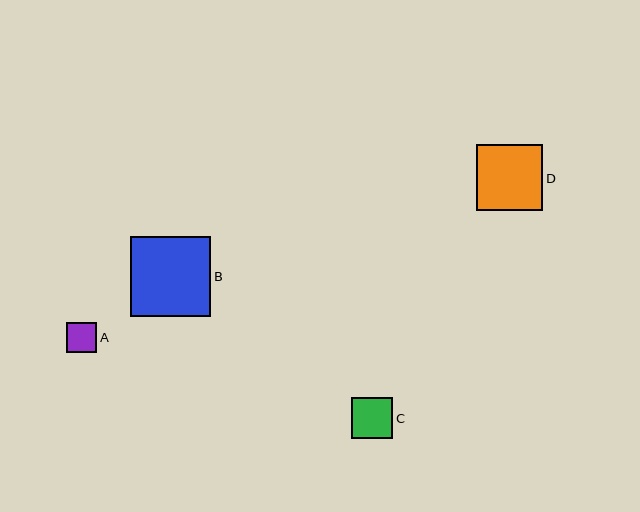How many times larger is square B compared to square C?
Square B is approximately 2.0 times the size of square C.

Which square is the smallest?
Square A is the smallest with a size of approximately 30 pixels.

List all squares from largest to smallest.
From largest to smallest: B, D, C, A.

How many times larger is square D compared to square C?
Square D is approximately 1.6 times the size of square C.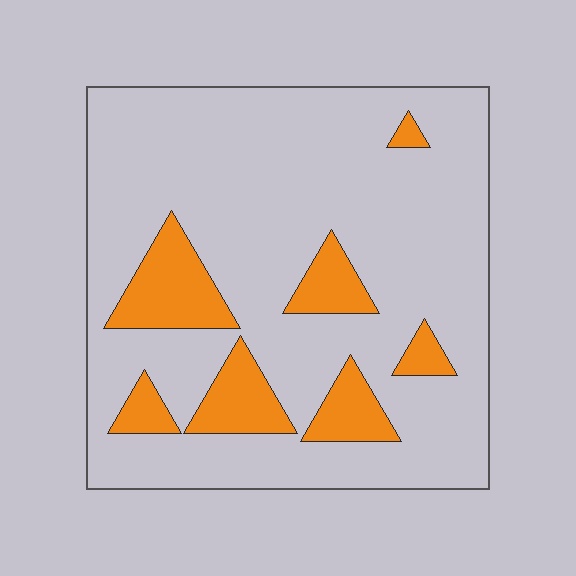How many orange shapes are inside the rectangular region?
7.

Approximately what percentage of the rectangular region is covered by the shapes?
Approximately 15%.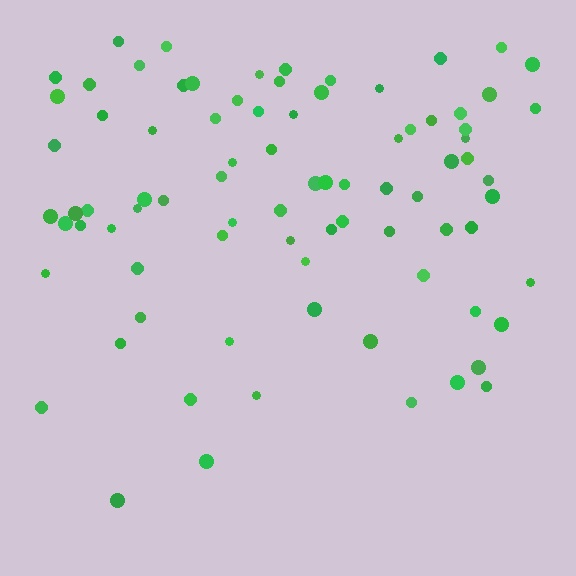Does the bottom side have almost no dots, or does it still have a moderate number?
Still a moderate number, just noticeably fewer than the top.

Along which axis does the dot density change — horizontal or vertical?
Vertical.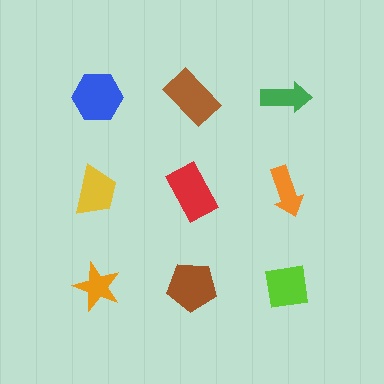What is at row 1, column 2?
A brown rectangle.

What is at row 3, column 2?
A brown pentagon.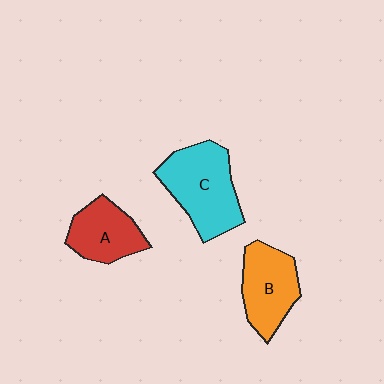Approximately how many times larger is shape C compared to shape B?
Approximately 1.3 times.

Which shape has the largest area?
Shape C (cyan).